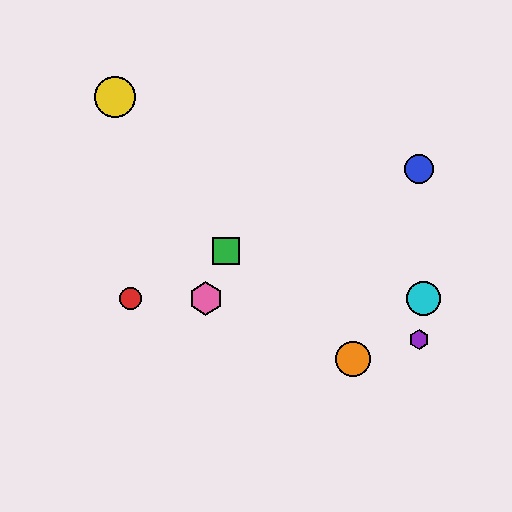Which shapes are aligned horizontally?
The red circle, the cyan circle, the pink hexagon are aligned horizontally.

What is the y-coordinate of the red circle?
The red circle is at y≈298.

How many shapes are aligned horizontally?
3 shapes (the red circle, the cyan circle, the pink hexagon) are aligned horizontally.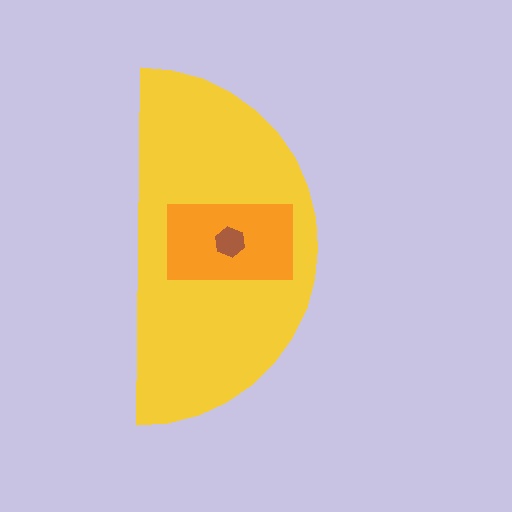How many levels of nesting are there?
3.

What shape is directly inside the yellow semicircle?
The orange rectangle.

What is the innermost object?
The brown hexagon.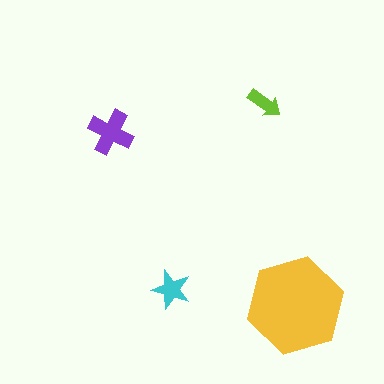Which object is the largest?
The yellow hexagon.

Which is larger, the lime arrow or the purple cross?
The purple cross.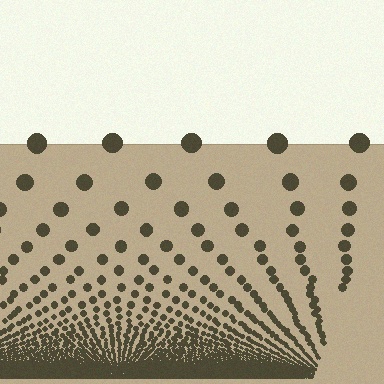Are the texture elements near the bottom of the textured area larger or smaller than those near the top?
Smaller. The gradient is inverted — elements near the bottom are smaller and denser.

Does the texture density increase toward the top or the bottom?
Density increases toward the bottom.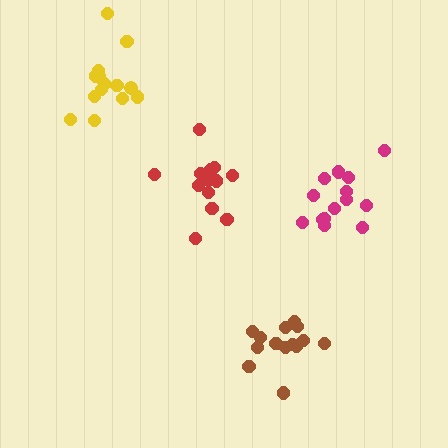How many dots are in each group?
Group 1: 14 dots, Group 2: 14 dots, Group 3: 13 dots, Group 4: 14 dots (55 total).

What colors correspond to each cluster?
The clusters are colored: yellow, brown, red, magenta.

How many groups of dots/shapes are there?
There are 4 groups.